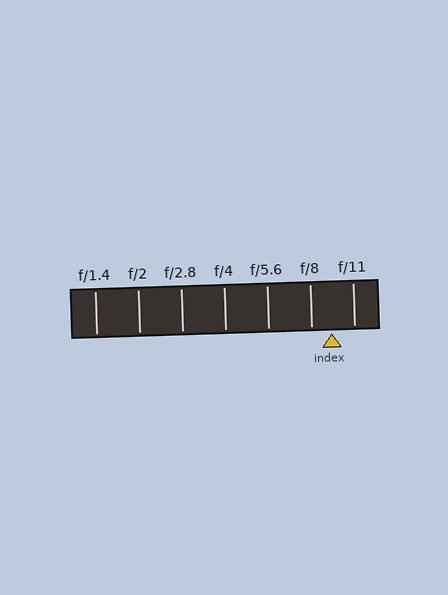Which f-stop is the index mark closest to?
The index mark is closest to f/8.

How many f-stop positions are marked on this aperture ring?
There are 7 f-stop positions marked.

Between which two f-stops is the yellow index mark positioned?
The index mark is between f/8 and f/11.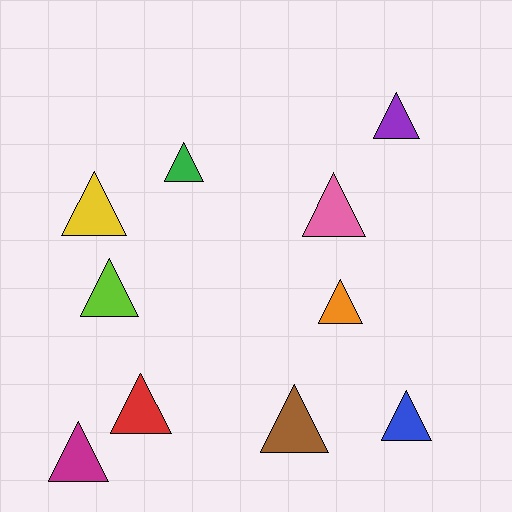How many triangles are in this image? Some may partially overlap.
There are 10 triangles.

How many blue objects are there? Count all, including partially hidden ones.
There is 1 blue object.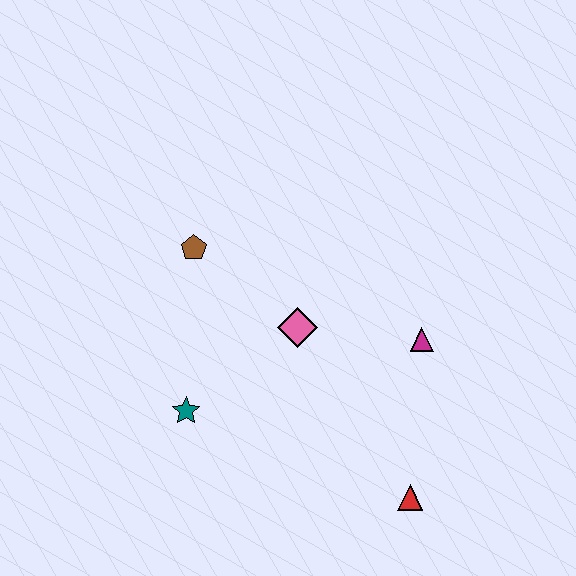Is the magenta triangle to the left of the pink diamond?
No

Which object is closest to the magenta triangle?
The pink diamond is closest to the magenta triangle.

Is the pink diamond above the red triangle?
Yes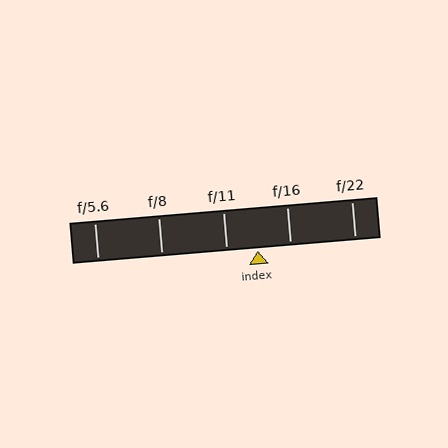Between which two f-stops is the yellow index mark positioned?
The index mark is between f/11 and f/16.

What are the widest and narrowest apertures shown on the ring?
The widest aperture shown is f/5.6 and the narrowest is f/22.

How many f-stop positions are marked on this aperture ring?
There are 5 f-stop positions marked.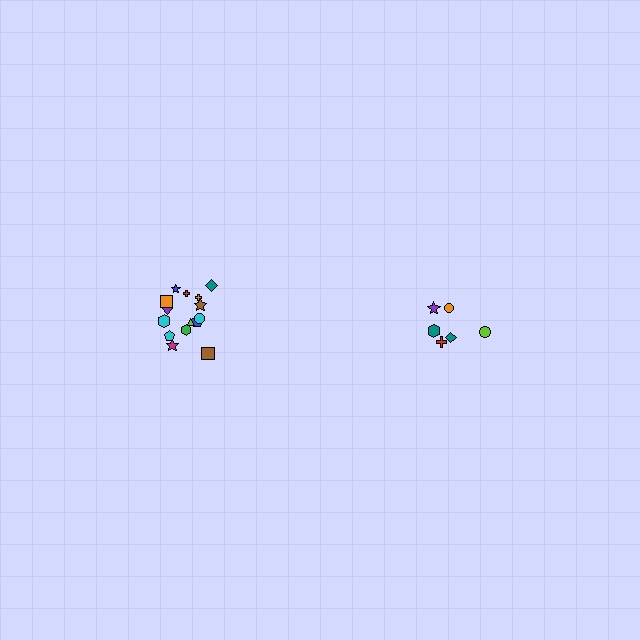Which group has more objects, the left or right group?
The left group.